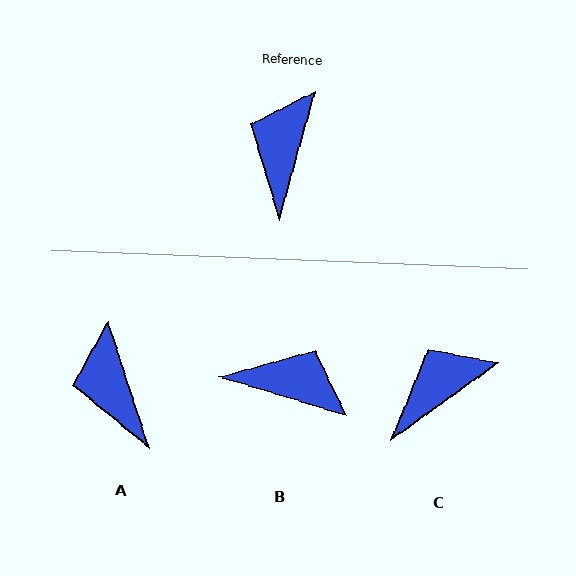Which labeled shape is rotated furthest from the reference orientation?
B, about 92 degrees away.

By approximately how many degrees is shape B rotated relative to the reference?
Approximately 92 degrees clockwise.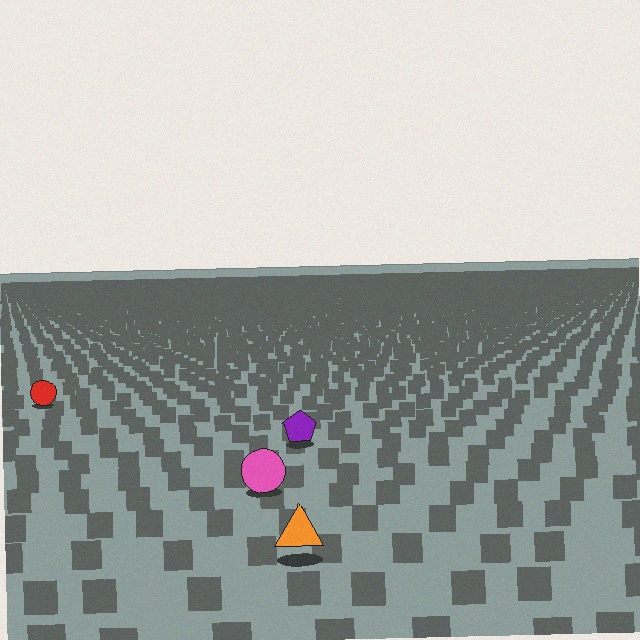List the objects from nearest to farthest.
From nearest to farthest: the orange triangle, the pink circle, the purple pentagon, the red circle.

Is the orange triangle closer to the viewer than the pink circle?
Yes. The orange triangle is closer — you can tell from the texture gradient: the ground texture is coarser near it.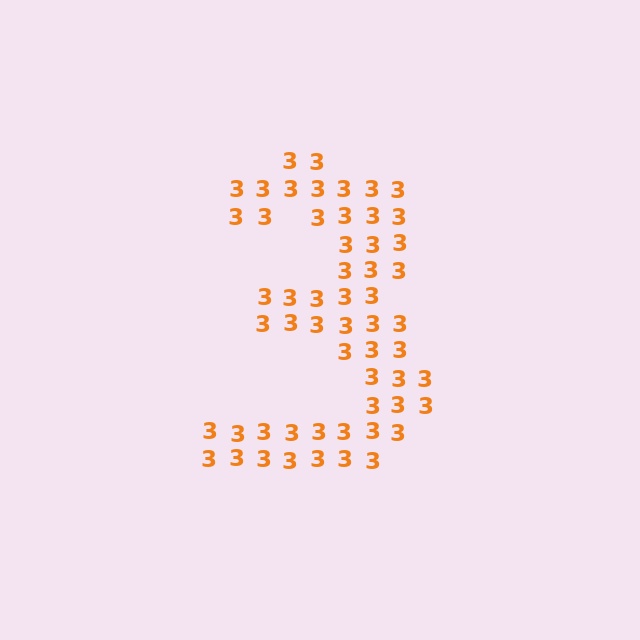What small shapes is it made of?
It is made of small digit 3's.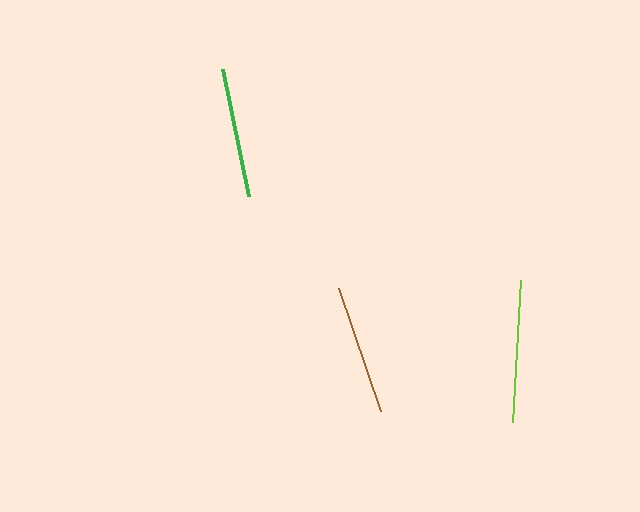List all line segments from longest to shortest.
From longest to shortest: lime, brown, green.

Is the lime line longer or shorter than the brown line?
The lime line is longer than the brown line.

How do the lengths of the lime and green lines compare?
The lime and green lines are approximately the same length.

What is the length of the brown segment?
The brown segment is approximately 130 pixels long.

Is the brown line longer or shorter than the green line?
The brown line is longer than the green line.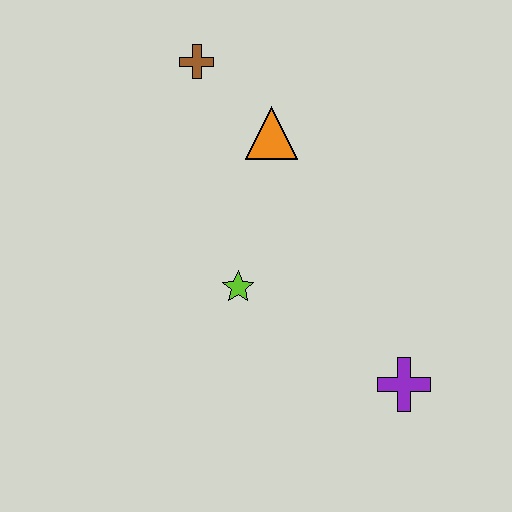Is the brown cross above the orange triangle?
Yes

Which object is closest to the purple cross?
The lime star is closest to the purple cross.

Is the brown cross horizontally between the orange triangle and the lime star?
No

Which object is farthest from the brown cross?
The purple cross is farthest from the brown cross.